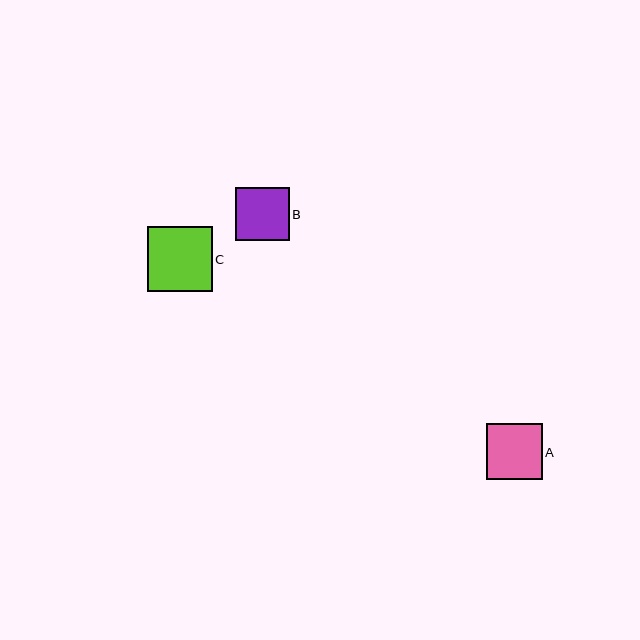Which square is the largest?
Square C is the largest with a size of approximately 65 pixels.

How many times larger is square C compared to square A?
Square C is approximately 1.2 times the size of square A.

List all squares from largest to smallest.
From largest to smallest: C, A, B.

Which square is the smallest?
Square B is the smallest with a size of approximately 53 pixels.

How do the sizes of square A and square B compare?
Square A and square B are approximately the same size.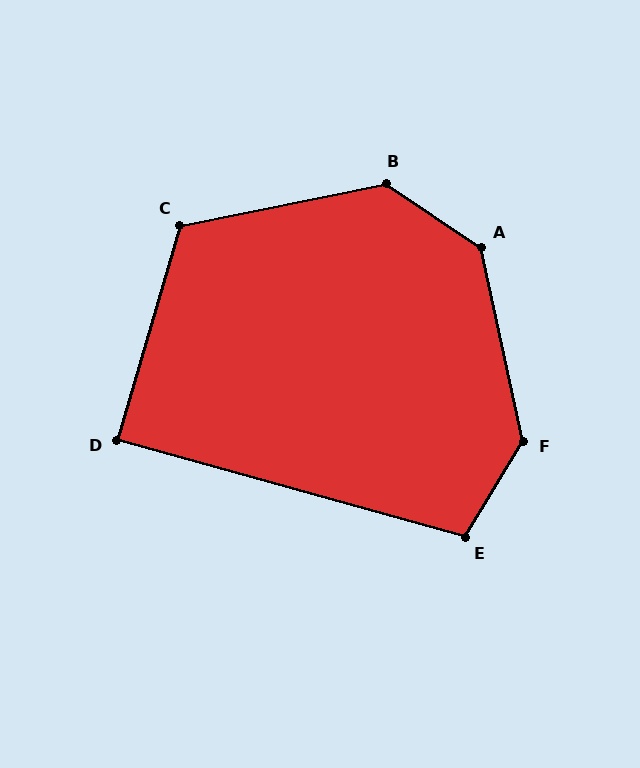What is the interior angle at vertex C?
Approximately 118 degrees (obtuse).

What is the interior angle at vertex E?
Approximately 106 degrees (obtuse).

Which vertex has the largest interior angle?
F, at approximately 137 degrees.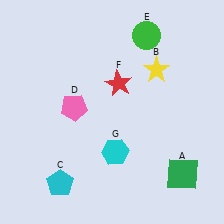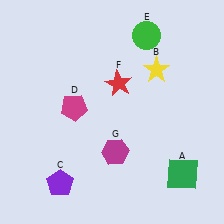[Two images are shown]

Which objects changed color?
C changed from cyan to purple. D changed from pink to magenta. G changed from cyan to magenta.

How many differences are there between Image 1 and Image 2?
There are 3 differences between the two images.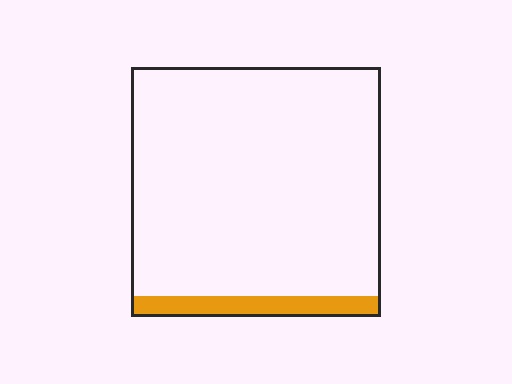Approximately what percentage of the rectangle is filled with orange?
Approximately 10%.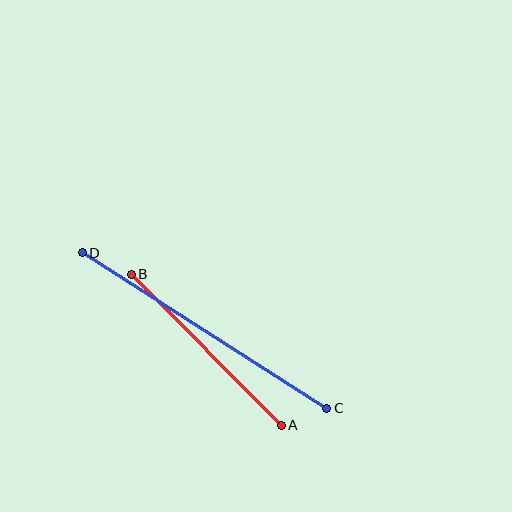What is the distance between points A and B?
The distance is approximately 213 pixels.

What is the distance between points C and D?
The distance is approximately 290 pixels.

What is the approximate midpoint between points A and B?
The midpoint is at approximately (206, 350) pixels.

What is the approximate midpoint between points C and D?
The midpoint is at approximately (204, 331) pixels.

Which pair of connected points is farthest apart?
Points C and D are farthest apart.